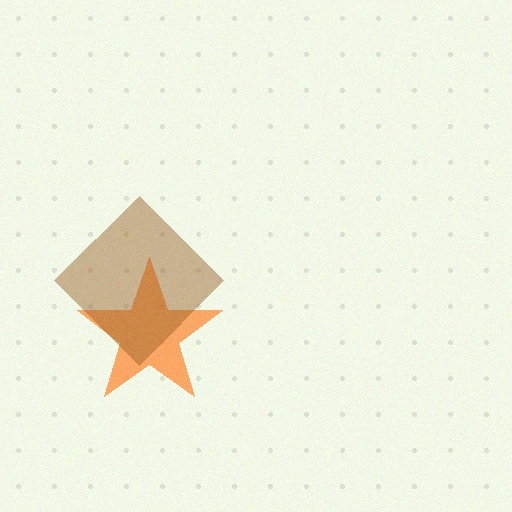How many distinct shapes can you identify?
There are 2 distinct shapes: an orange star, a brown diamond.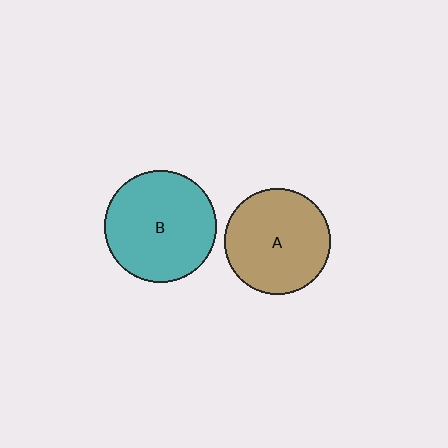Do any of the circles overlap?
No, none of the circles overlap.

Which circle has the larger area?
Circle B (teal).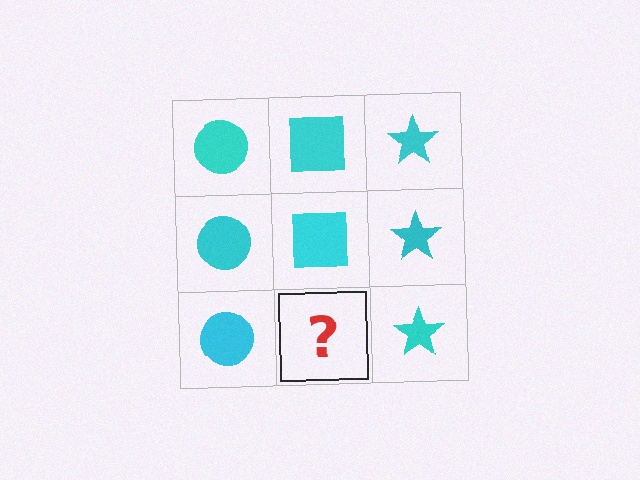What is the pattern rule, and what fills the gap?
The rule is that each column has a consistent shape. The gap should be filled with a cyan square.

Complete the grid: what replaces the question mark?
The question mark should be replaced with a cyan square.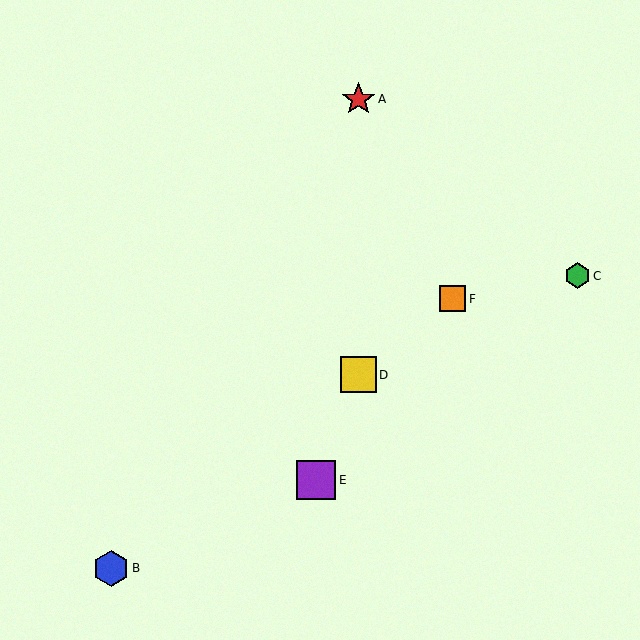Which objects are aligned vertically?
Objects A, D are aligned vertically.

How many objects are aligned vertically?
2 objects (A, D) are aligned vertically.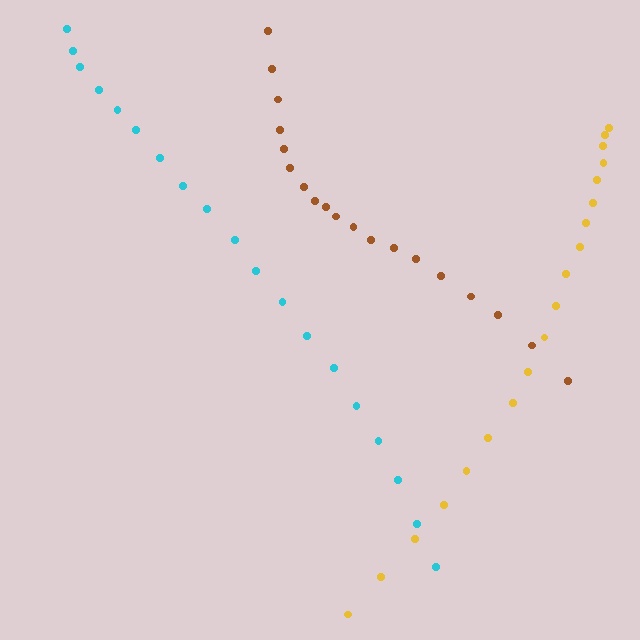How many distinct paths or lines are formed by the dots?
There are 3 distinct paths.